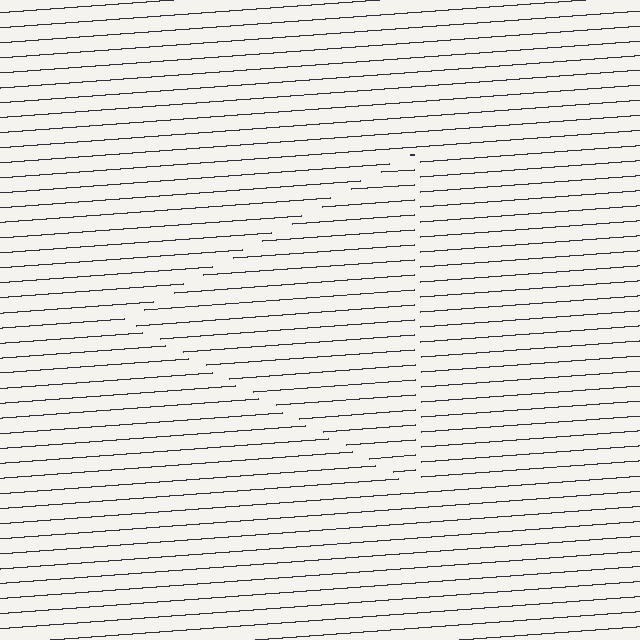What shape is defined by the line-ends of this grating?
An illusory triangle. The interior of the shape contains the same grating, shifted by half a period — the contour is defined by the phase discontinuity where line-ends from the inner and outer gratings abut.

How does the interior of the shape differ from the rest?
The interior of the shape contains the same grating, shifted by half a period — the contour is defined by the phase discontinuity where line-ends from the inner and outer gratings abut.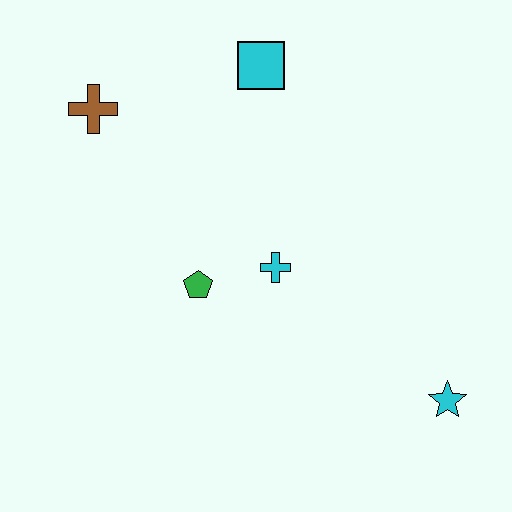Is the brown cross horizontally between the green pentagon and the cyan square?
No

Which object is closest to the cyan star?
The cyan cross is closest to the cyan star.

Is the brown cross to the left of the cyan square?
Yes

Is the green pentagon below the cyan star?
No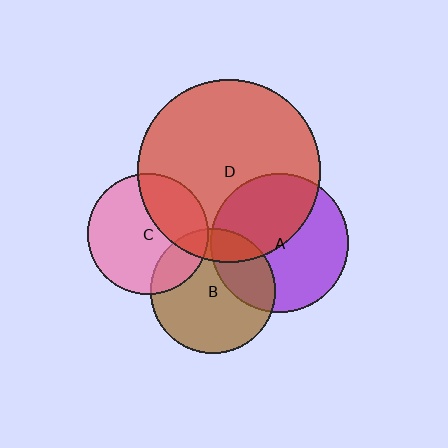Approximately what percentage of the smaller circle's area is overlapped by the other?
Approximately 30%.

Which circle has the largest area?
Circle D (red).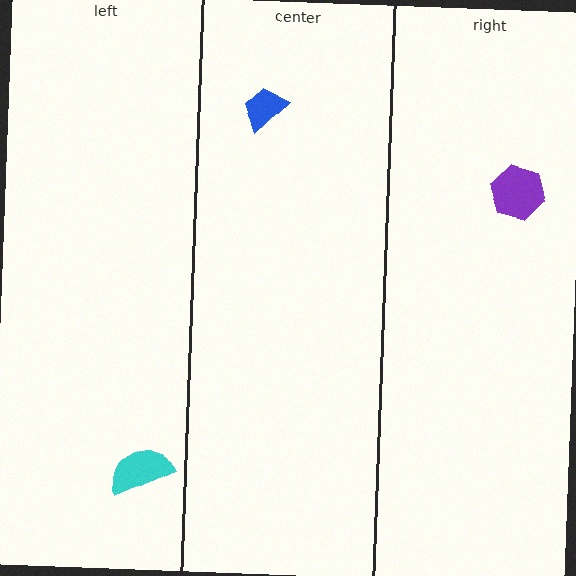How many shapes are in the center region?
1.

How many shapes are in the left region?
1.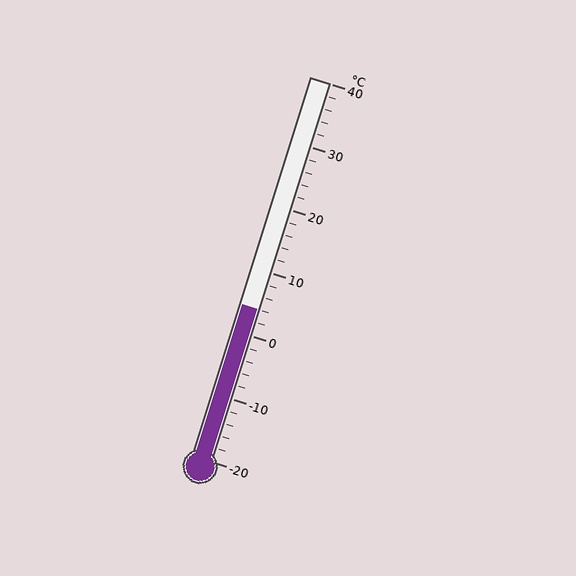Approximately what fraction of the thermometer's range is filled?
The thermometer is filled to approximately 40% of its range.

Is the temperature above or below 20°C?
The temperature is below 20°C.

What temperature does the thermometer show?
The thermometer shows approximately 4°C.